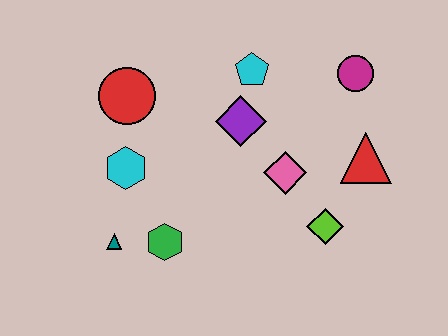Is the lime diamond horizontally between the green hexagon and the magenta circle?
Yes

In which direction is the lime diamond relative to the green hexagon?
The lime diamond is to the right of the green hexagon.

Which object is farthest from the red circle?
The red triangle is farthest from the red circle.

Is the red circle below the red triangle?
No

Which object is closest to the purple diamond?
The cyan pentagon is closest to the purple diamond.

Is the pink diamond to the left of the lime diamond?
Yes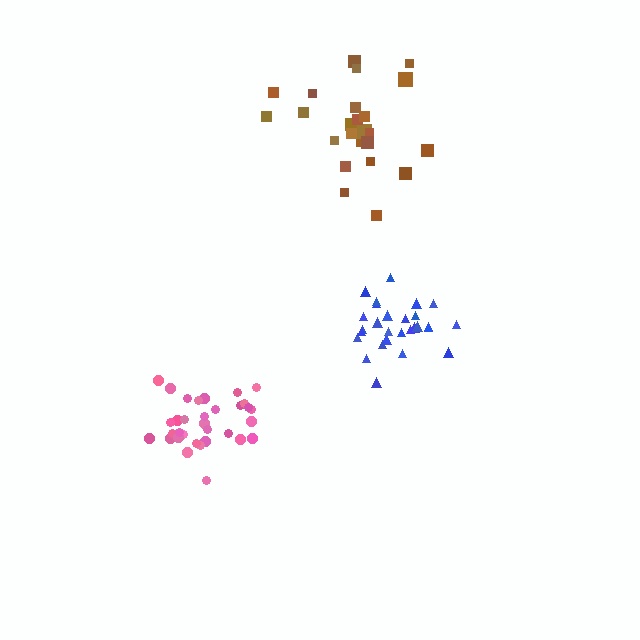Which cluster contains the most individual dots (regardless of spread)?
Pink (33).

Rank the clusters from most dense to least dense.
pink, blue, brown.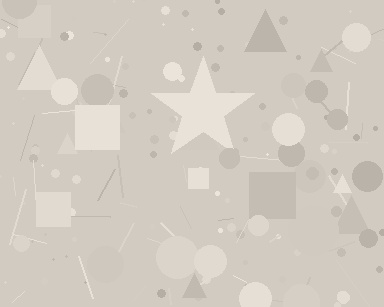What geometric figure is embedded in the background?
A star is embedded in the background.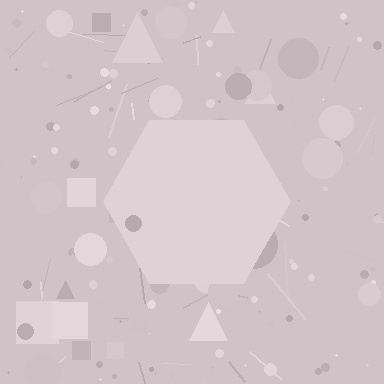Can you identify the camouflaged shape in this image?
The camouflaged shape is a hexagon.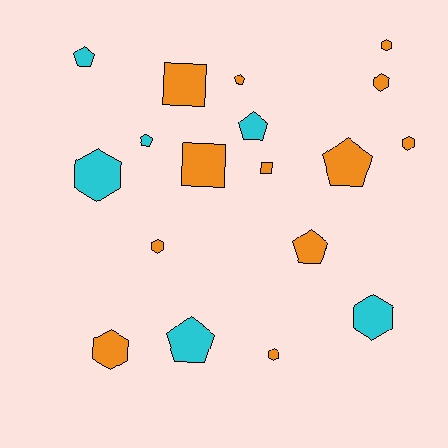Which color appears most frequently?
Orange, with 12 objects.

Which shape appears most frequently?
Hexagon, with 8 objects.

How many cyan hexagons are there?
There are 2 cyan hexagons.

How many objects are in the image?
There are 18 objects.